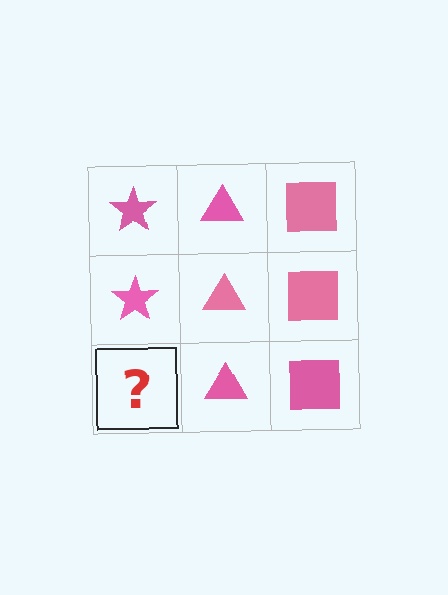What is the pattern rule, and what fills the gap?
The rule is that each column has a consistent shape. The gap should be filled with a pink star.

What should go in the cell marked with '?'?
The missing cell should contain a pink star.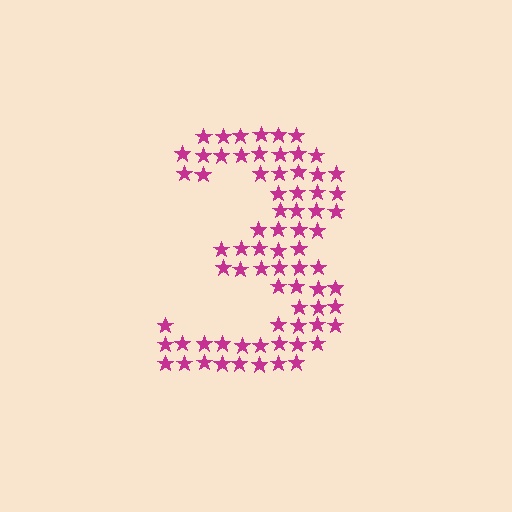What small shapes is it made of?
It is made of small stars.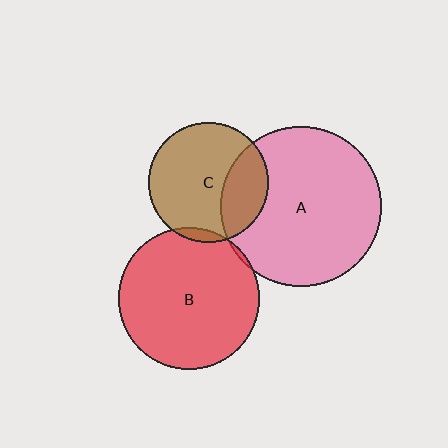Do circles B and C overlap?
Yes.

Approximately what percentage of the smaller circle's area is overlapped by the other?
Approximately 5%.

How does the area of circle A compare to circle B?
Approximately 1.3 times.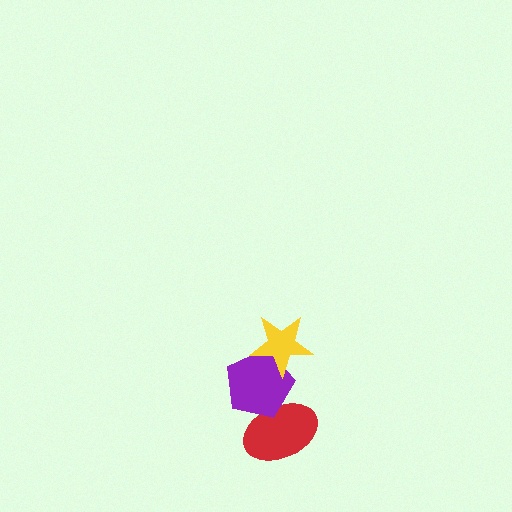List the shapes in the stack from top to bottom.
From top to bottom: the yellow star, the purple pentagon, the red ellipse.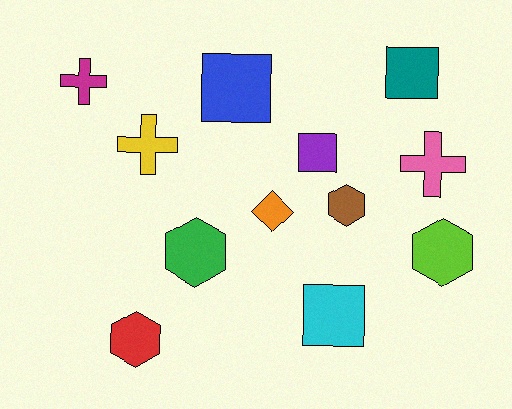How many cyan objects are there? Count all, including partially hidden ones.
There is 1 cyan object.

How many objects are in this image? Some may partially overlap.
There are 12 objects.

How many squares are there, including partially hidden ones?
There are 4 squares.